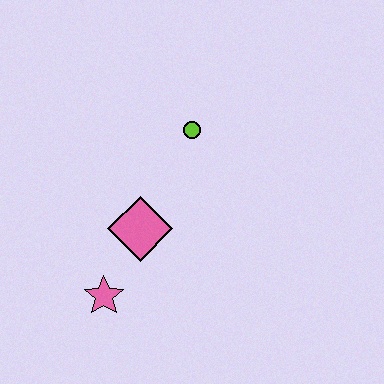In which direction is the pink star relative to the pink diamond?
The pink star is below the pink diamond.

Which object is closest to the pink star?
The pink diamond is closest to the pink star.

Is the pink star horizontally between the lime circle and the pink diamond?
No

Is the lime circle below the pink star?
No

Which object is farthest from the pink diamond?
The lime circle is farthest from the pink diamond.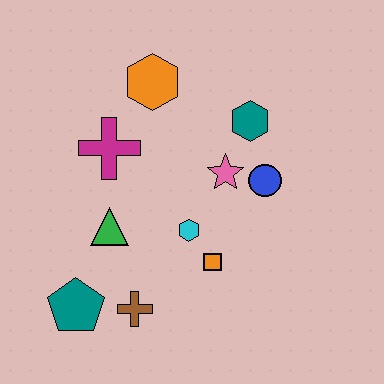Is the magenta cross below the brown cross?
No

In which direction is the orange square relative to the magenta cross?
The orange square is below the magenta cross.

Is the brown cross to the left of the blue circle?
Yes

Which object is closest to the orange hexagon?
The magenta cross is closest to the orange hexagon.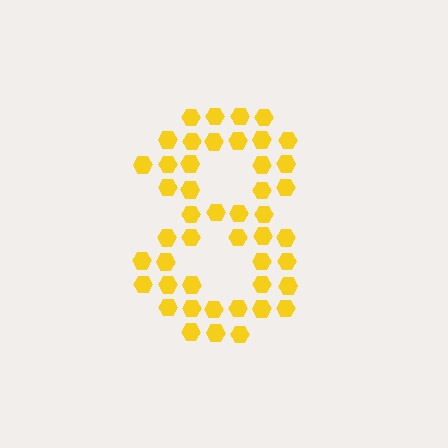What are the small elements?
The small elements are hexagons.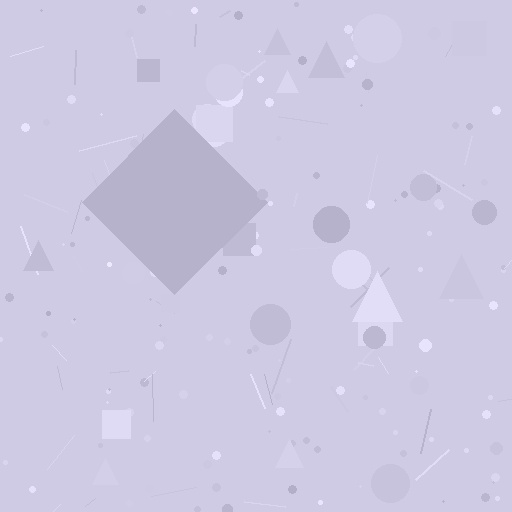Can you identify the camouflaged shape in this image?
The camouflaged shape is a diamond.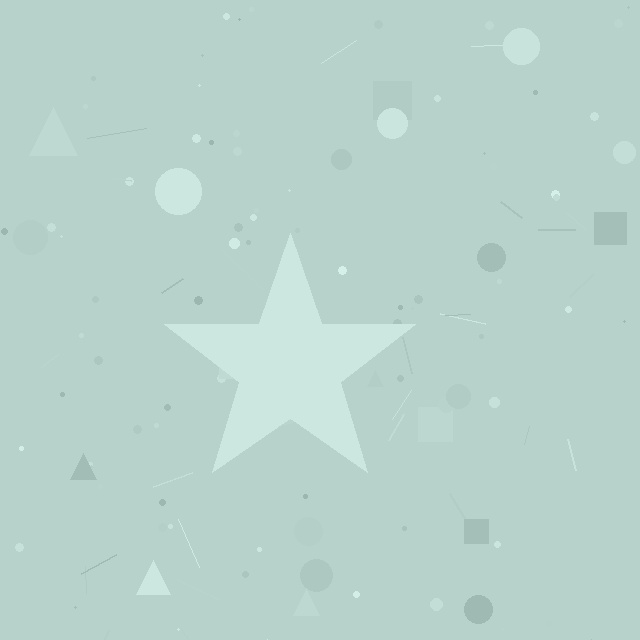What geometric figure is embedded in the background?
A star is embedded in the background.